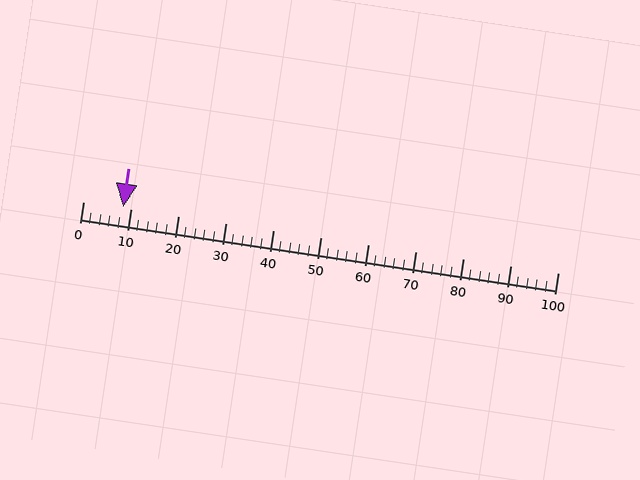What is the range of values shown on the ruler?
The ruler shows values from 0 to 100.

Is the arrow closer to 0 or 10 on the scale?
The arrow is closer to 10.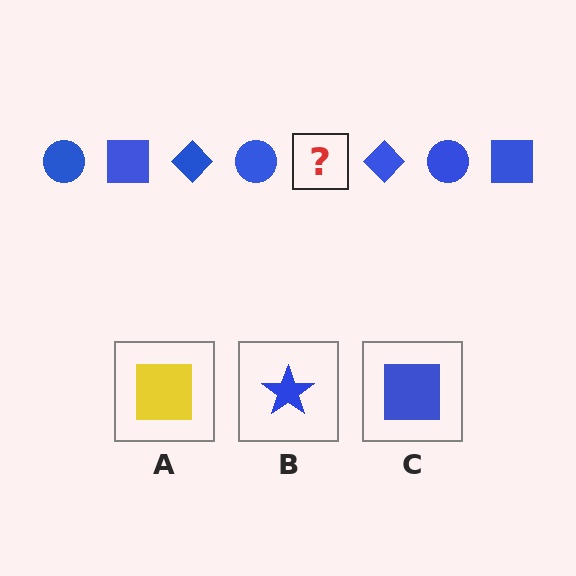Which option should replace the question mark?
Option C.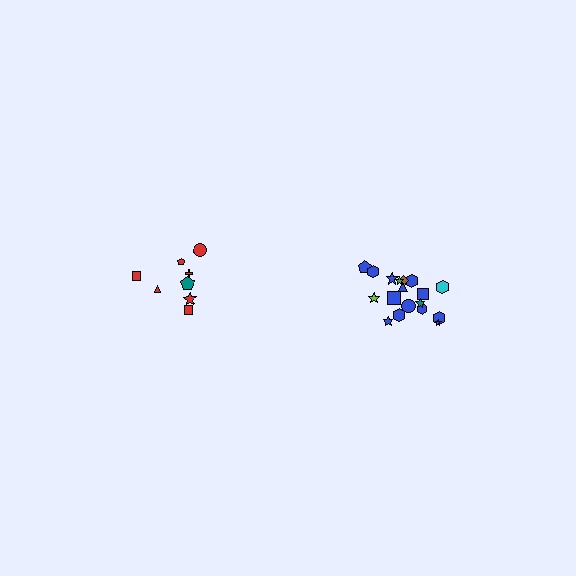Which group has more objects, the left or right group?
The right group.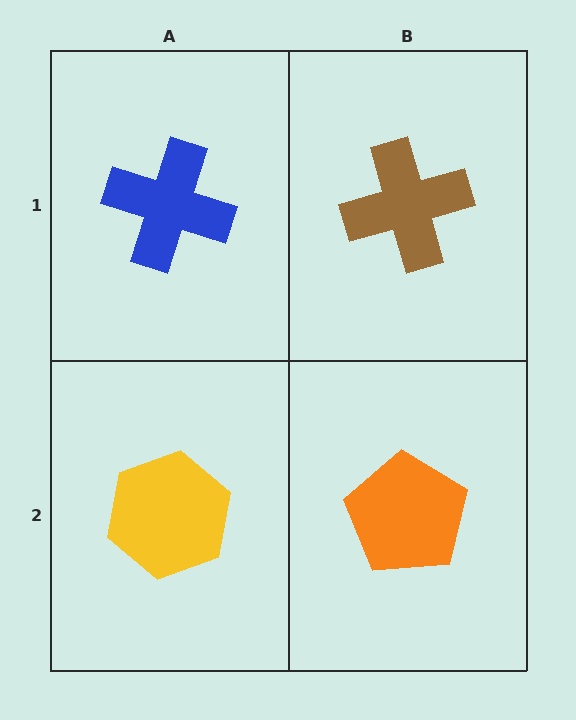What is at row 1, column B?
A brown cross.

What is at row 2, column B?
An orange pentagon.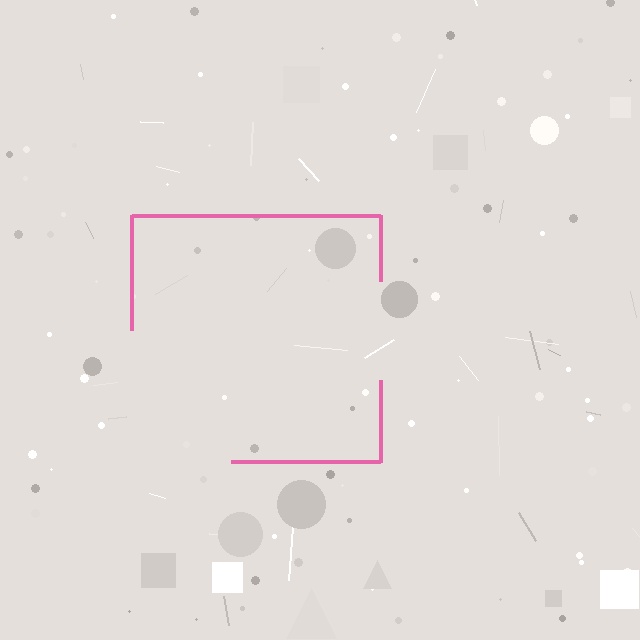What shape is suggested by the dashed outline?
The dashed outline suggests a square.